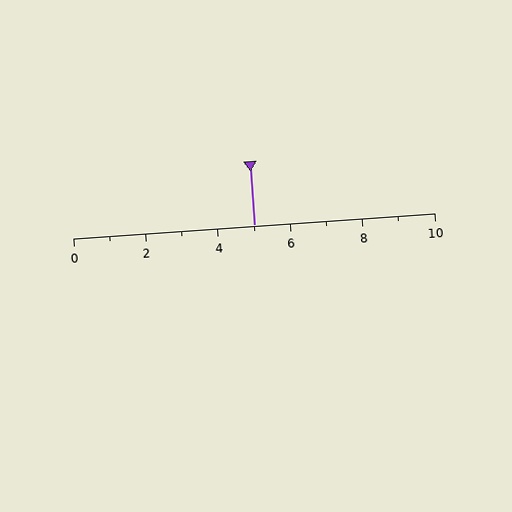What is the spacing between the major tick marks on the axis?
The major ticks are spaced 2 apart.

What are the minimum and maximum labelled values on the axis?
The axis runs from 0 to 10.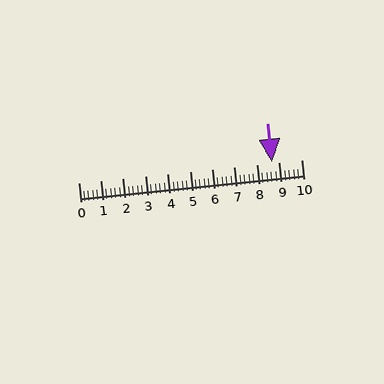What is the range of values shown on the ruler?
The ruler shows values from 0 to 10.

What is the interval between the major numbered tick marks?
The major tick marks are spaced 1 units apart.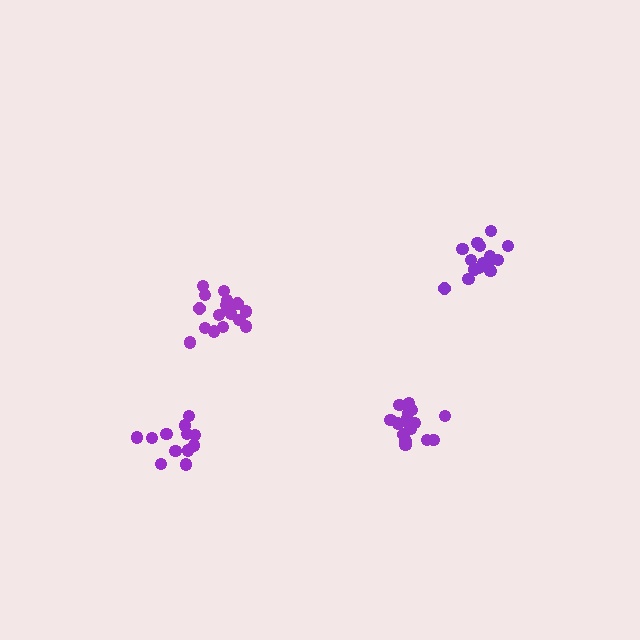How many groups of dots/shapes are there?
There are 4 groups.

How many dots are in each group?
Group 1: 12 dots, Group 2: 16 dots, Group 3: 17 dots, Group 4: 18 dots (63 total).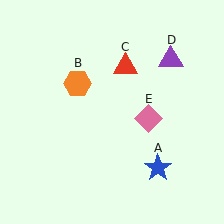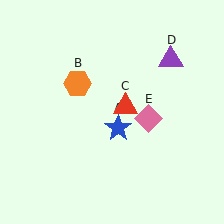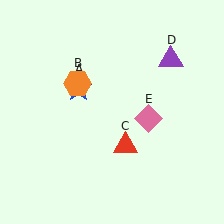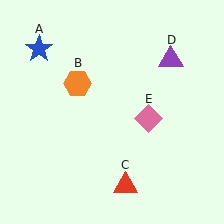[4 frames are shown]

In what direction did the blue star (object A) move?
The blue star (object A) moved up and to the left.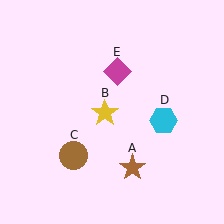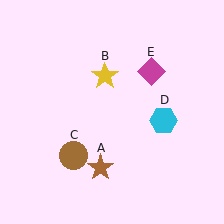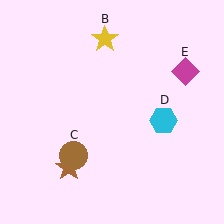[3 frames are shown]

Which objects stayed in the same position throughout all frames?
Brown circle (object C) and cyan hexagon (object D) remained stationary.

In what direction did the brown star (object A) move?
The brown star (object A) moved left.